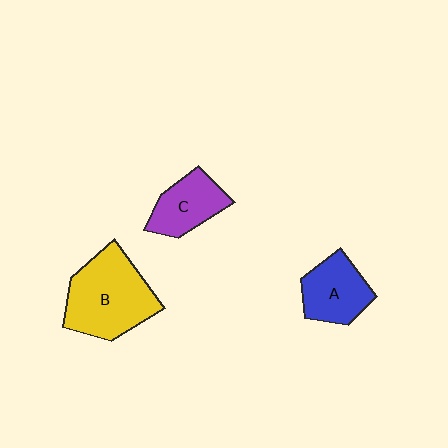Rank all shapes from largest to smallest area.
From largest to smallest: B (yellow), A (blue), C (purple).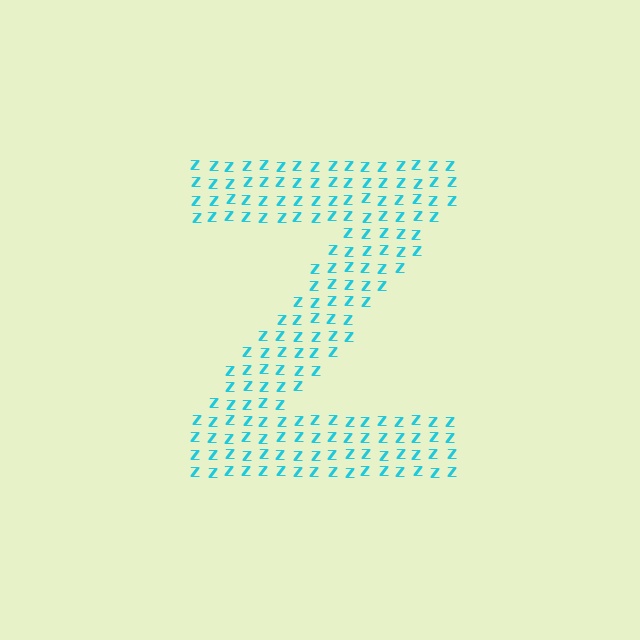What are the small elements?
The small elements are letter Z's.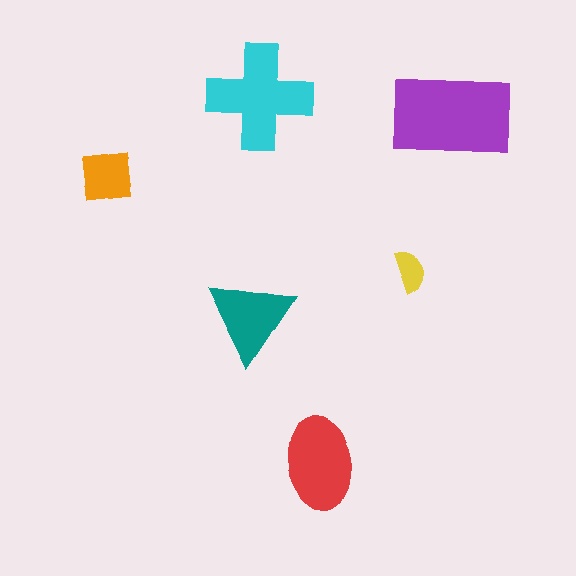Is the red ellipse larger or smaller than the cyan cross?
Smaller.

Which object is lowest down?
The red ellipse is bottommost.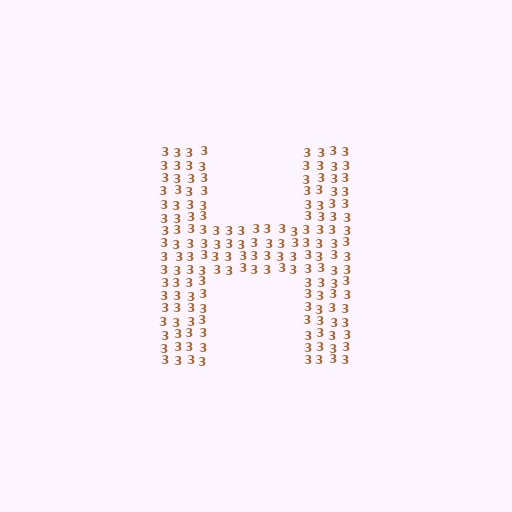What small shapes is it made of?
It is made of small digit 3's.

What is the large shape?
The large shape is the letter H.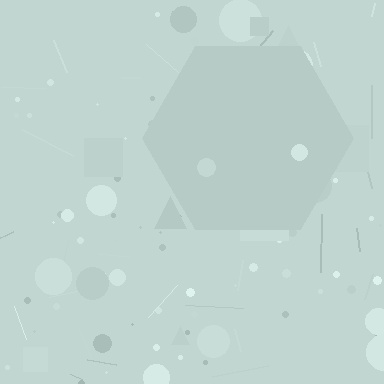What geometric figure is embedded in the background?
A hexagon is embedded in the background.